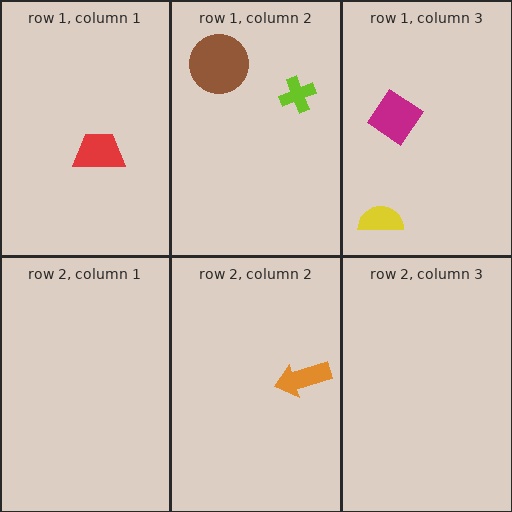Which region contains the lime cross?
The row 1, column 2 region.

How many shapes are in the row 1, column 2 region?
2.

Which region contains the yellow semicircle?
The row 1, column 3 region.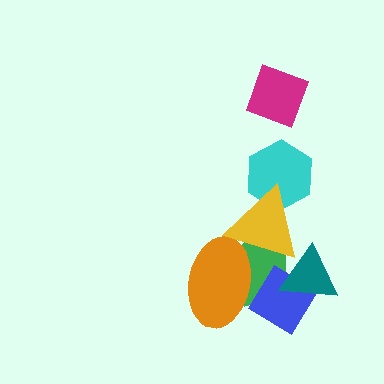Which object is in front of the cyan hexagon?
The yellow triangle is in front of the cyan hexagon.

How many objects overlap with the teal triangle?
3 objects overlap with the teal triangle.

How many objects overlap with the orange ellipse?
3 objects overlap with the orange ellipse.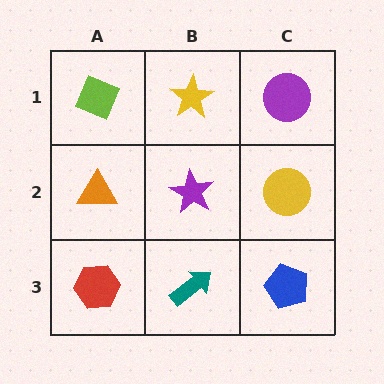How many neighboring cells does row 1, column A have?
2.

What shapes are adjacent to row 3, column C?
A yellow circle (row 2, column C), a teal arrow (row 3, column B).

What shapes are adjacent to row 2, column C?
A purple circle (row 1, column C), a blue pentagon (row 3, column C), a purple star (row 2, column B).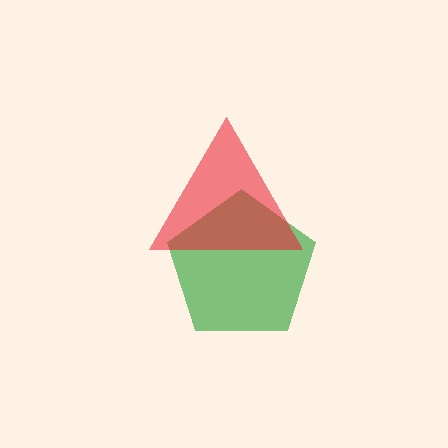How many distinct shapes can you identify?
There are 2 distinct shapes: a green pentagon, a red triangle.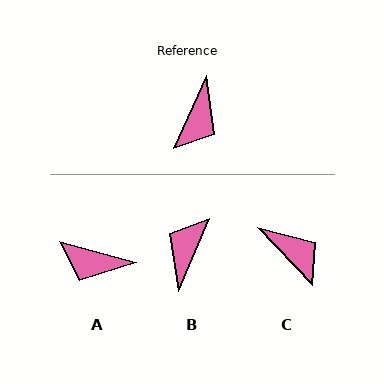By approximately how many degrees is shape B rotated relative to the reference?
Approximately 179 degrees clockwise.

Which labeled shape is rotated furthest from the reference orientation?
B, about 179 degrees away.